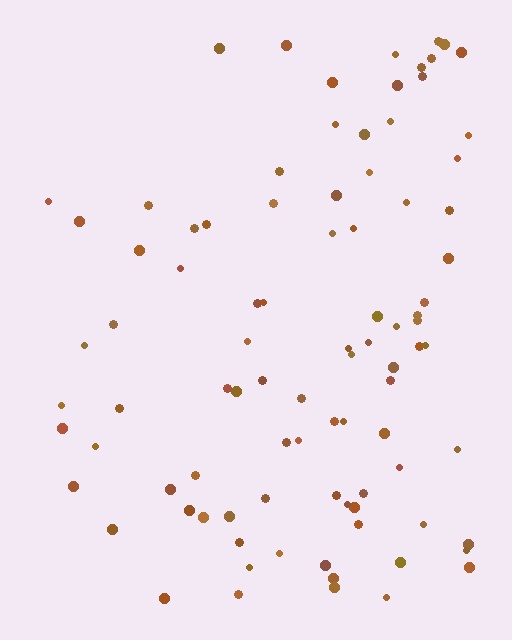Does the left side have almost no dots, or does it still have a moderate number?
Still a moderate number, just noticeably fewer than the right.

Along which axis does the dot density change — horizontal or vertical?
Horizontal.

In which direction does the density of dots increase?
From left to right, with the right side densest.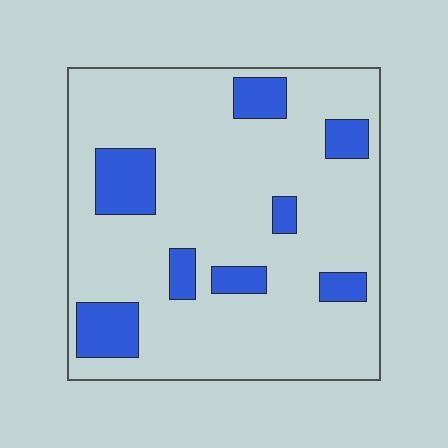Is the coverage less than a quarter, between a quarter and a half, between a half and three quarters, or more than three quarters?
Less than a quarter.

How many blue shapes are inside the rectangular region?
8.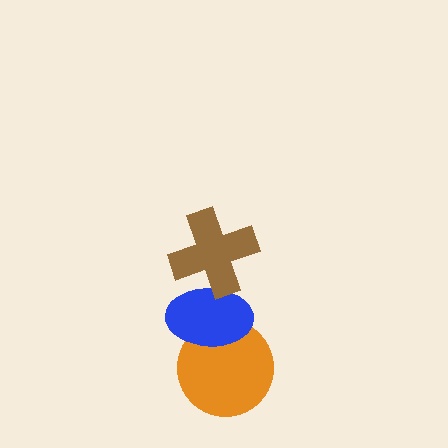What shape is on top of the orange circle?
The blue ellipse is on top of the orange circle.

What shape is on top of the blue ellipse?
The brown cross is on top of the blue ellipse.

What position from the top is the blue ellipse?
The blue ellipse is 2nd from the top.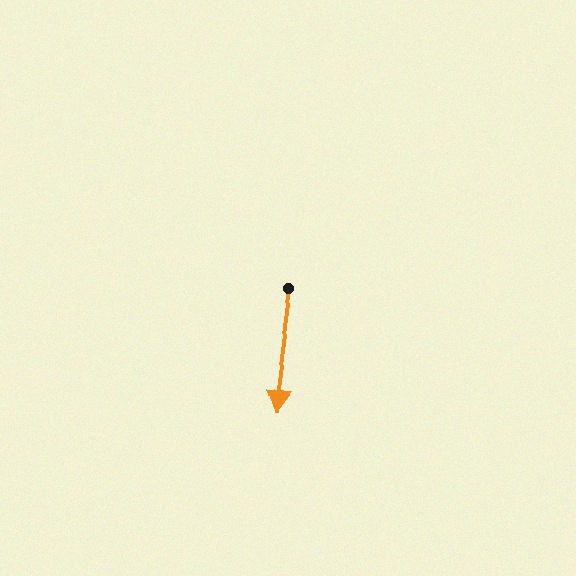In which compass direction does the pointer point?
South.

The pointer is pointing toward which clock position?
Roughly 6 o'clock.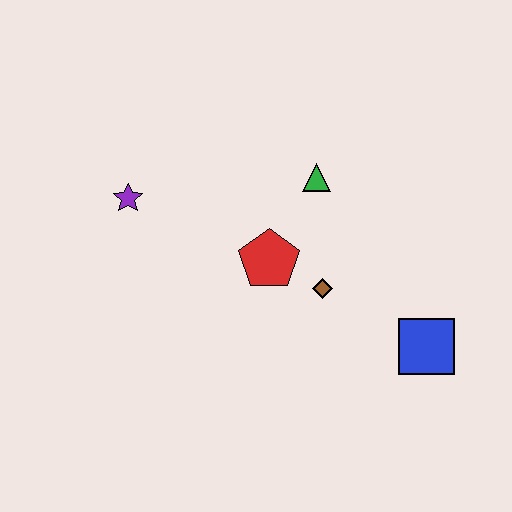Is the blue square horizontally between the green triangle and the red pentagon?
No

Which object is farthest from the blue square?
The purple star is farthest from the blue square.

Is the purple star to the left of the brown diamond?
Yes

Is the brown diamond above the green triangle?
No